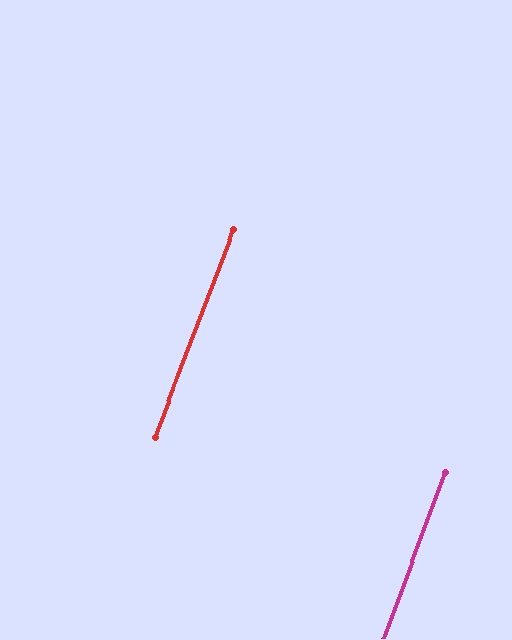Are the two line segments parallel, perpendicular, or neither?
Parallel — their directions differ by only 0.9°.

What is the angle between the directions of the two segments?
Approximately 1 degree.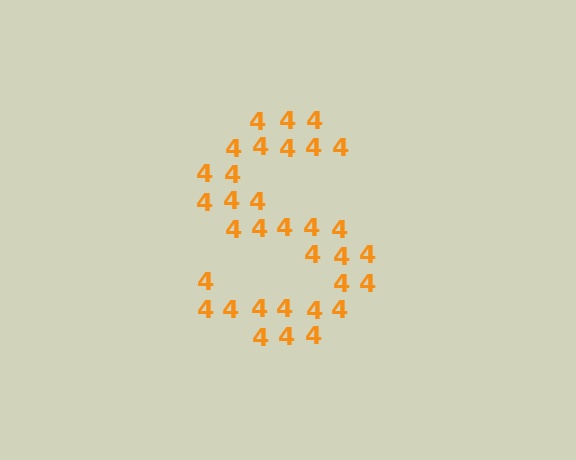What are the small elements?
The small elements are digit 4's.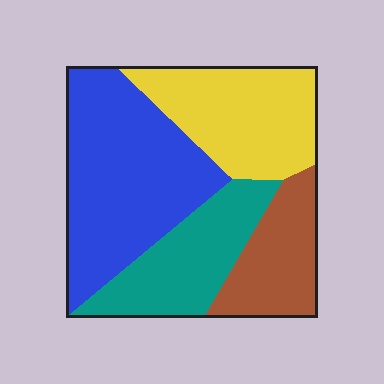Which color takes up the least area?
Brown, at roughly 15%.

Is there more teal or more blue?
Blue.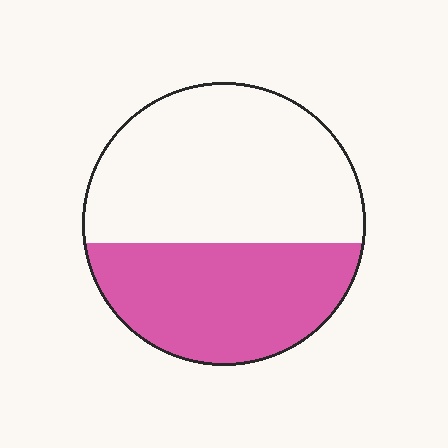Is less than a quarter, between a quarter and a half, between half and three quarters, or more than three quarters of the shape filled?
Between a quarter and a half.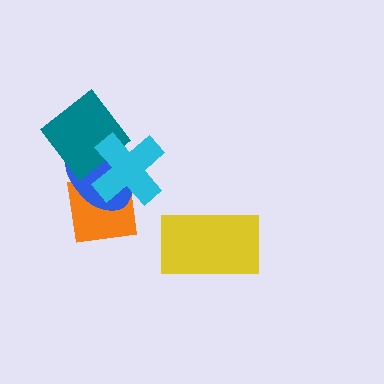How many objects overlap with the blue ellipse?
3 objects overlap with the blue ellipse.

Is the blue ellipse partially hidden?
Yes, it is partially covered by another shape.